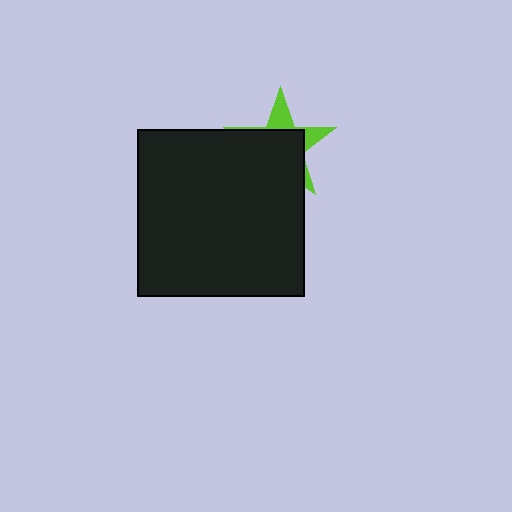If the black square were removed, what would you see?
You would see the complete lime star.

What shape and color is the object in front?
The object in front is a black square.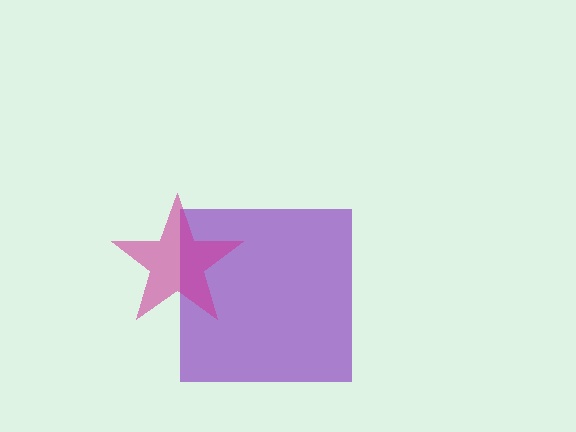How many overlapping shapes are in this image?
There are 2 overlapping shapes in the image.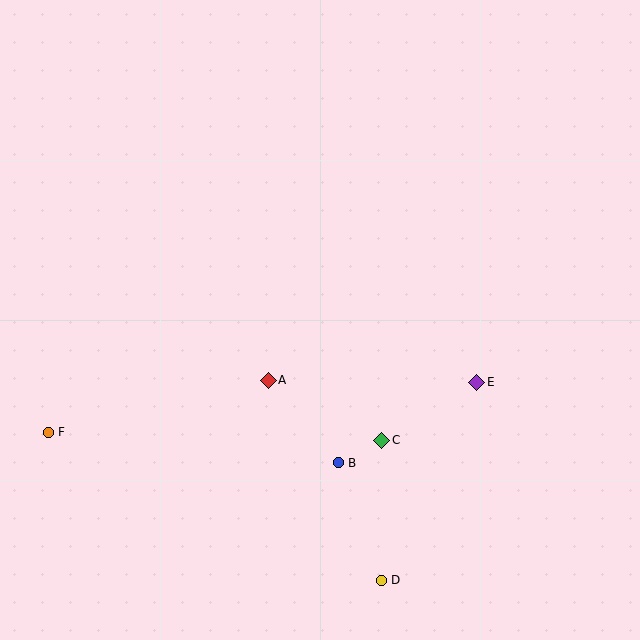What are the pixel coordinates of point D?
Point D is at (381, 580).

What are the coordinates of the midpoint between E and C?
The midpoint between E and C is at (429, 411).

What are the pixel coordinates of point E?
Point E is at (477, 382).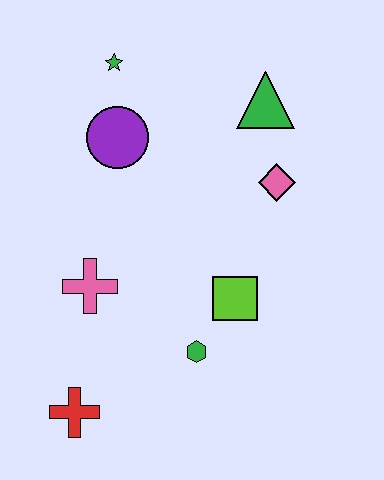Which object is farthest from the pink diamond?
The red cross is farthest from the pink diamond.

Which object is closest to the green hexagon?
The lime square is closest to the green hexagon.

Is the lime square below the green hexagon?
No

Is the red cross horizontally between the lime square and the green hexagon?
No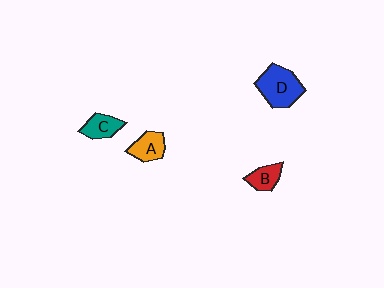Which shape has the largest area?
Shape D (blue).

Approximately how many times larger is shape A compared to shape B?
Approximately 1.2 times.